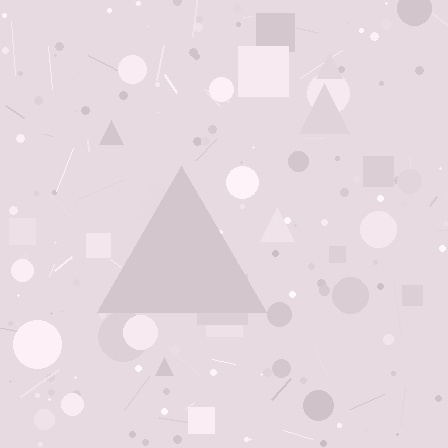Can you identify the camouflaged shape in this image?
The camouflaged shape is a triangle.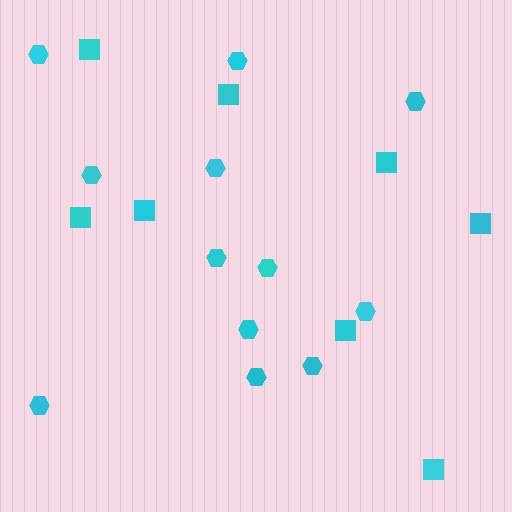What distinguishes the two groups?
There are 2 groups: one group of squares (8) and one group of hexagons (12).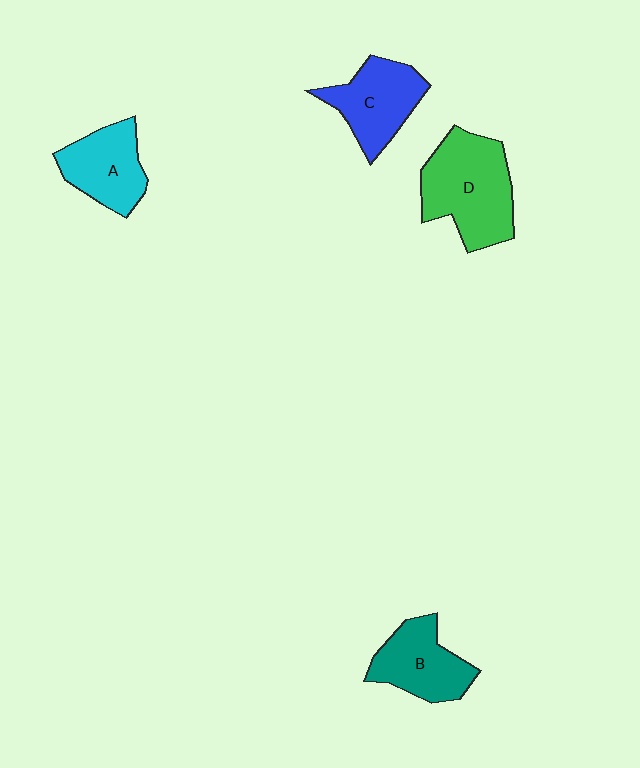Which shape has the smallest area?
Shape A (cyan).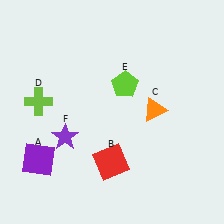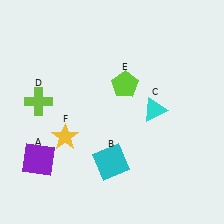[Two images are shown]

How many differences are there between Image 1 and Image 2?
There are 3 differences between the two images.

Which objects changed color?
B changed from red to cyan. C changed from orange to cyan. F changed from purple to yellow.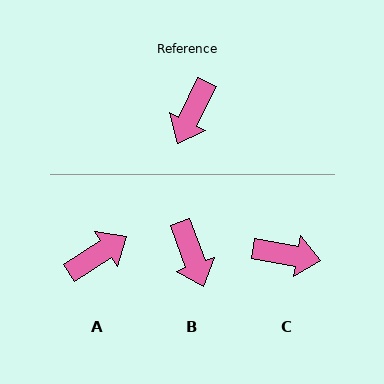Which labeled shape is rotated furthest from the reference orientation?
A, about 149 degrees away.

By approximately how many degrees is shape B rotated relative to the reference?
Approximately 46 degrees counter-clockwise.